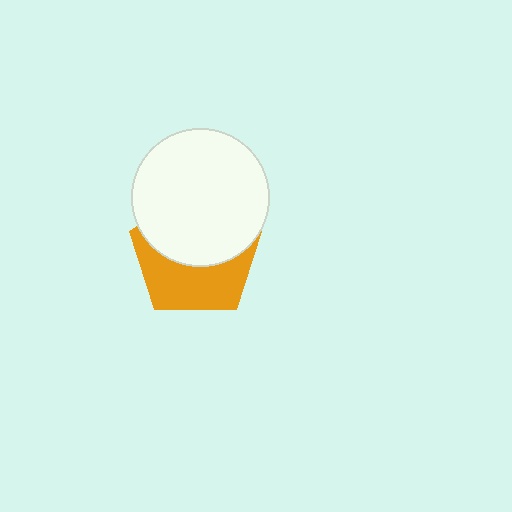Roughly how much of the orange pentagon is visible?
About half of it is visible (roughly 46%).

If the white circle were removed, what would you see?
You would see the complete orange pentagon.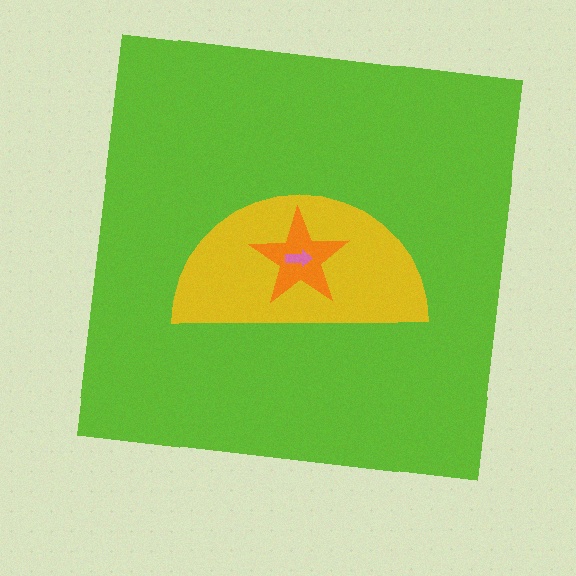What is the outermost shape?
The lime square.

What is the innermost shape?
The pink arrow.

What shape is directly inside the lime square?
The yellow semicircle.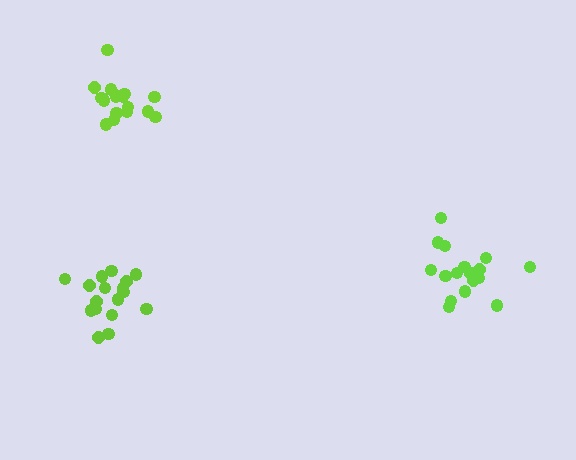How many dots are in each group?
Group 1: 17 dots, Group 2: 17 dots, Group 3: 17 dots (51 total).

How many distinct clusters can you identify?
There are 3 distinct clusters.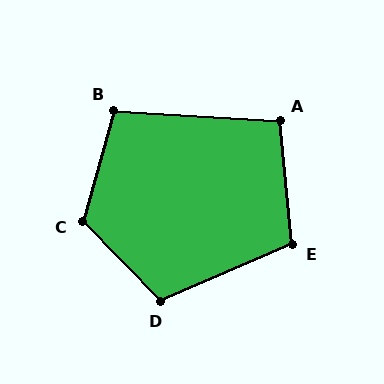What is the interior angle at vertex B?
Approximately 102 degrees (obtuse).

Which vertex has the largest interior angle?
C, at approximately 120 degrees.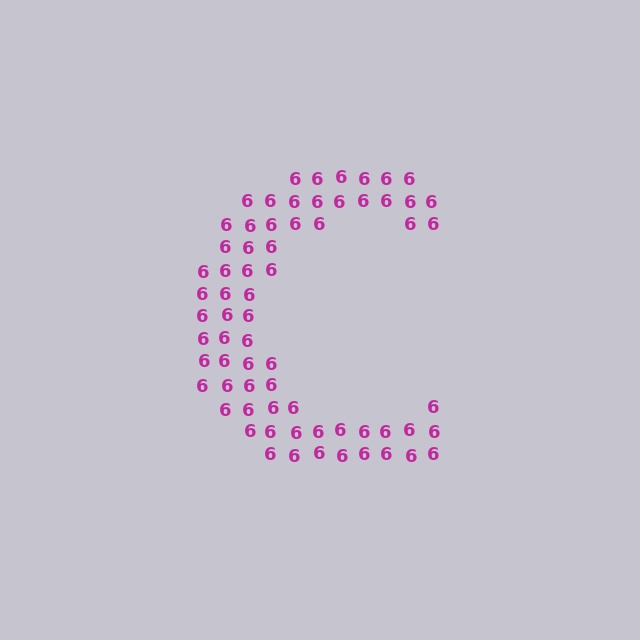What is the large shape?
The large shape is the letter C.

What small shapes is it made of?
It is made of small digit 6's.